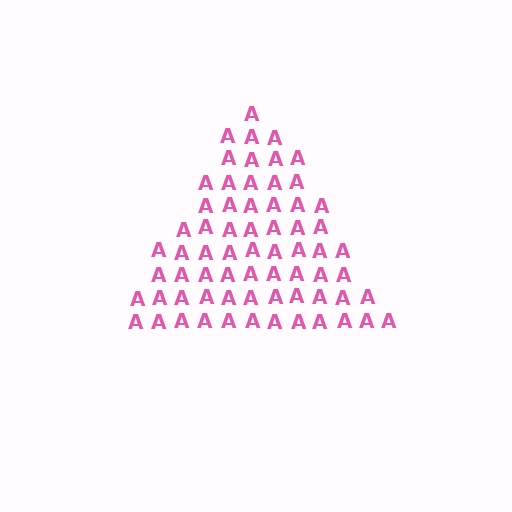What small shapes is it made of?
It is made of small letter A's.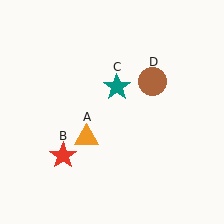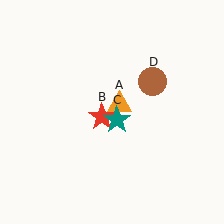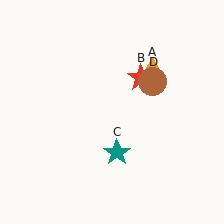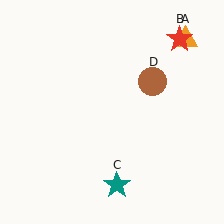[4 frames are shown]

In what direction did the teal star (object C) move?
The teal star (object C) moved down.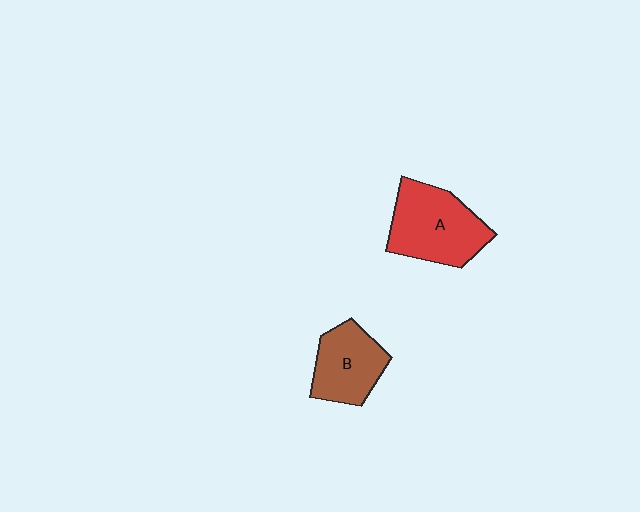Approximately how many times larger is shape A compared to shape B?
Approximately 1.3 times.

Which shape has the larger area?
Shape A (red).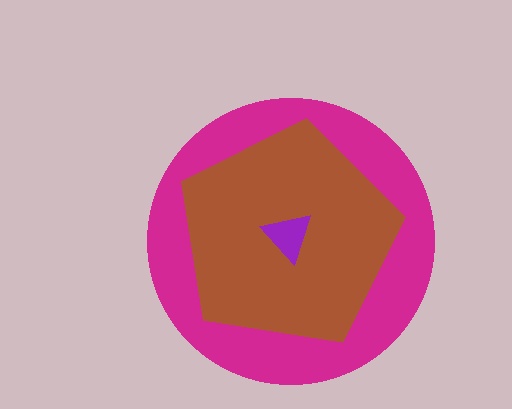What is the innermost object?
The purple triangle.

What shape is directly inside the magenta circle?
The brown pentagon.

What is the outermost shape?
The magenta circle.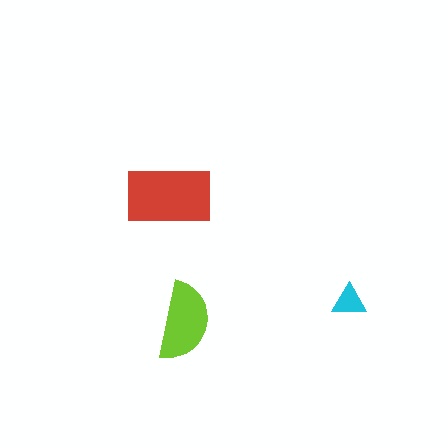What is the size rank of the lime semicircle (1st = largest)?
2nd.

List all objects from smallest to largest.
The cyan triangle, the lime semicircle, the red rectangle.